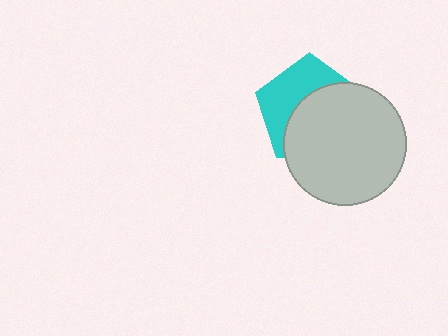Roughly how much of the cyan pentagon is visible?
A small part of it is visible (roughly 43%).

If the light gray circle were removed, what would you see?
You would see the complete cyan pentagon.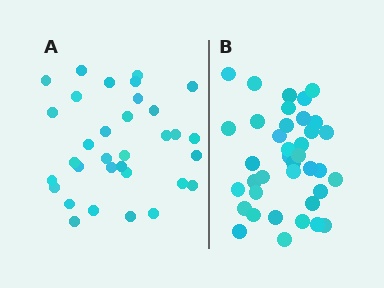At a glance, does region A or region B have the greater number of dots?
Region B (the right region) has more dots.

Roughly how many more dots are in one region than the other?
Region B has about 5 more dots than region A.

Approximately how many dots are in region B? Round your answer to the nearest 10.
About 40 dots. (The exact count is 38, which rounds to 40.)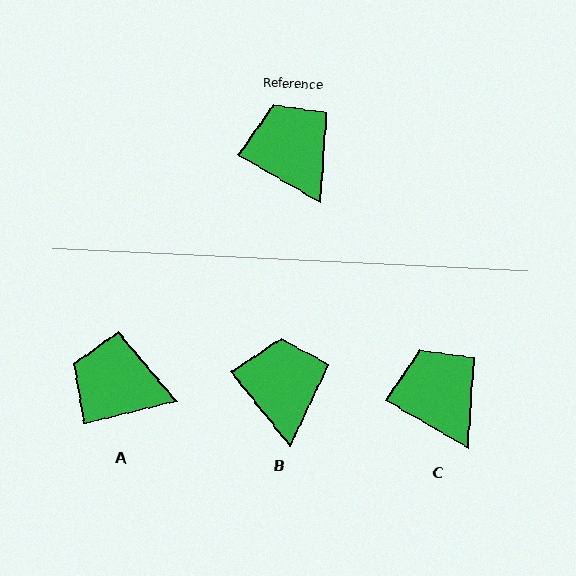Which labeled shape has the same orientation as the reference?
C.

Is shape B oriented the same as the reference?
No, it is off by about 21 degrees.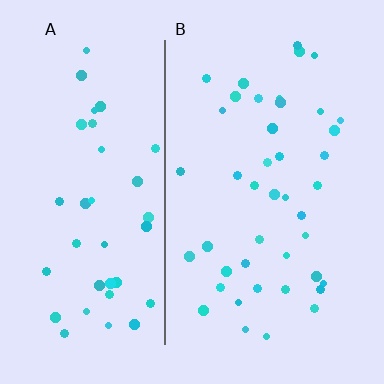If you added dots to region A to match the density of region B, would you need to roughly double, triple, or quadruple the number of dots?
Approximately double.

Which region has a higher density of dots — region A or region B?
B (the right).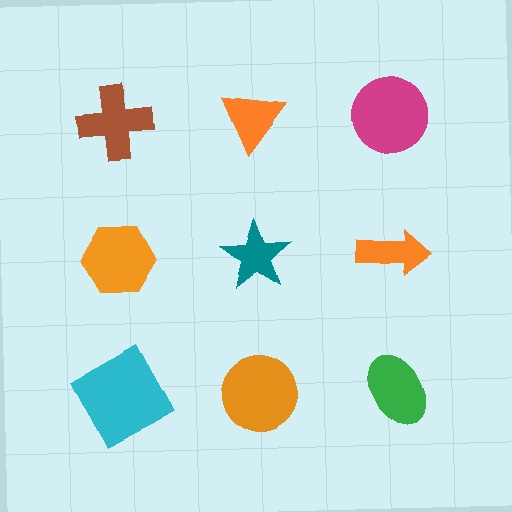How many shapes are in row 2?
3 shapes.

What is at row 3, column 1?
A cyan square.